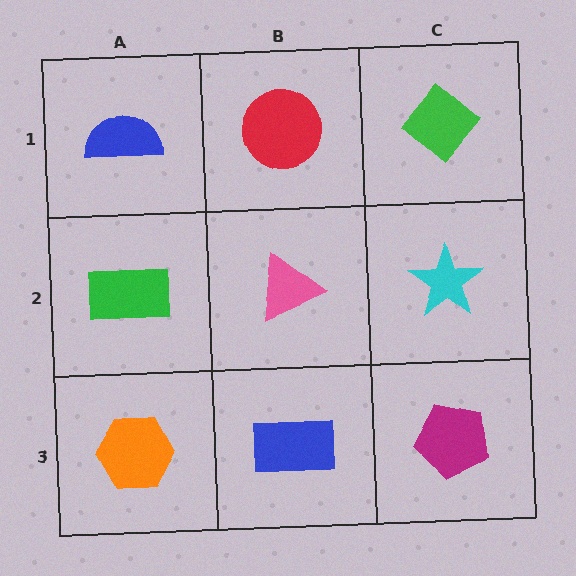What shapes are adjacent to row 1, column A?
A green rectangle (row 2, column A), a red circle (row 1, column B).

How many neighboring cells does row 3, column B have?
3.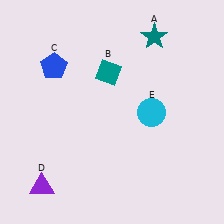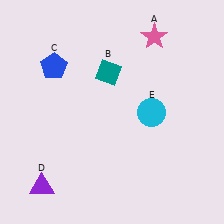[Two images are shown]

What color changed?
The star (A) changed from teal in Image 1 to pink in Image 2.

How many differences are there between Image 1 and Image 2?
There is 1 difference between the two images.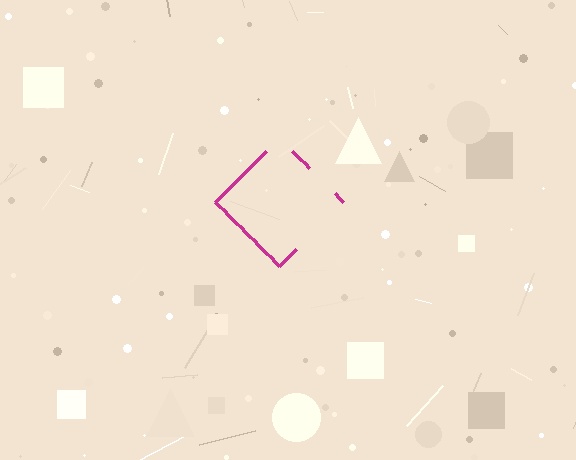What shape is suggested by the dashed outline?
The dashed outline suggests a diamond.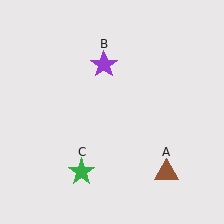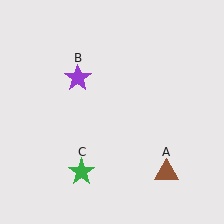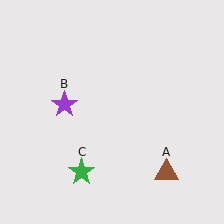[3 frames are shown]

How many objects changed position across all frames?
1 object changed position: purple star (object B).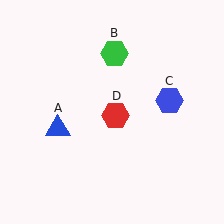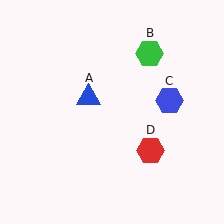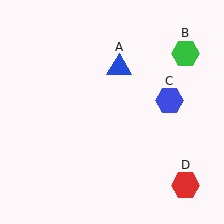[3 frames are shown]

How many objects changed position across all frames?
3 objects changed position: blue triangle (object A), green hexagon (object B), red hexagon (object D).